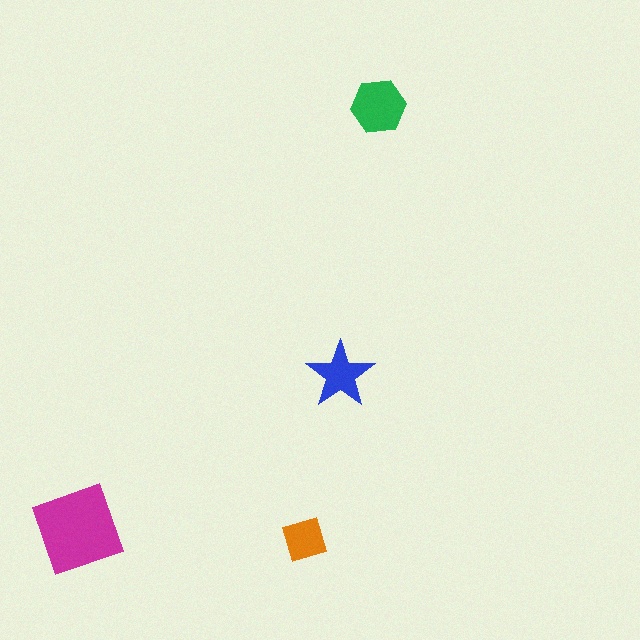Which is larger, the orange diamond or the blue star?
The blue star.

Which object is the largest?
The magenta square.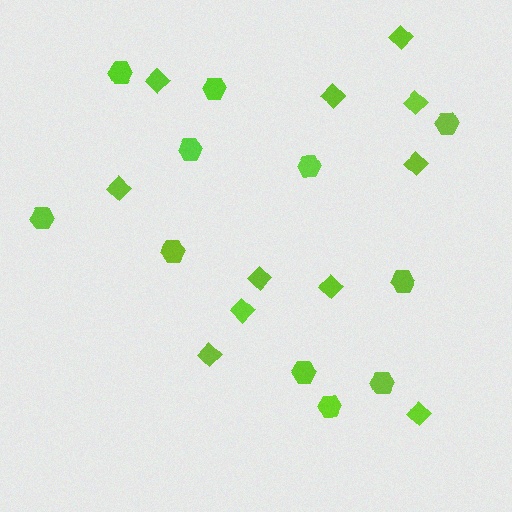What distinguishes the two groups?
There are 2 groups: one group of hexagons (11) and one group of diamonds (11).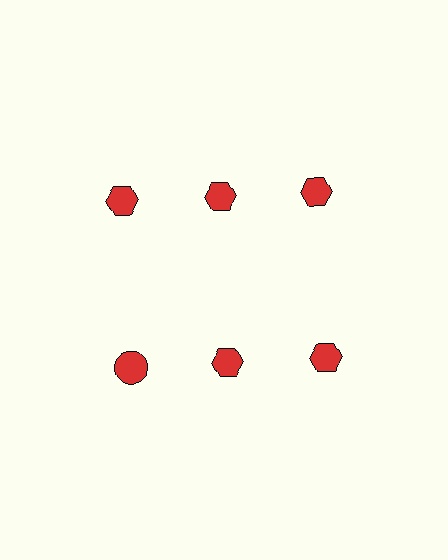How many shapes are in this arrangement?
There are 6 shapes arranged in a grid pattern.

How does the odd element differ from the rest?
It has a different shape: circle instead of hexagon.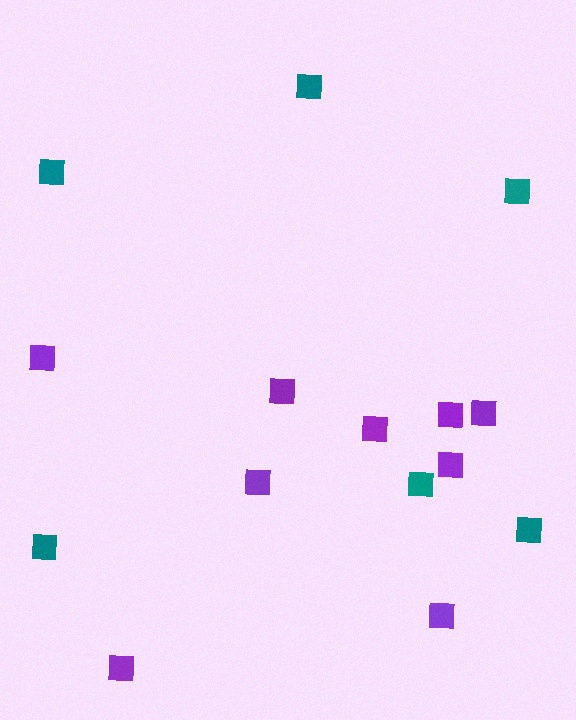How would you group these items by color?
There are 2 groups: one group of purple squares (9) and one group of teal squares (6).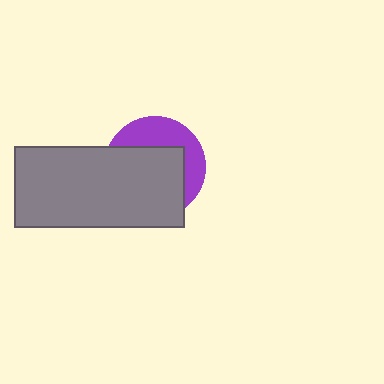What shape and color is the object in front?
The object in front is a gray rectangle.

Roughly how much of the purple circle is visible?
A small part of it is visible (roughly 36%).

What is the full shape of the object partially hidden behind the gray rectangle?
The partially hidden object is a purple circle.